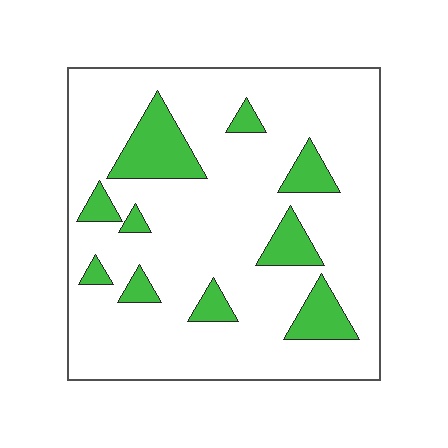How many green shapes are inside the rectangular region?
10.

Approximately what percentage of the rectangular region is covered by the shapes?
Approximately 15%.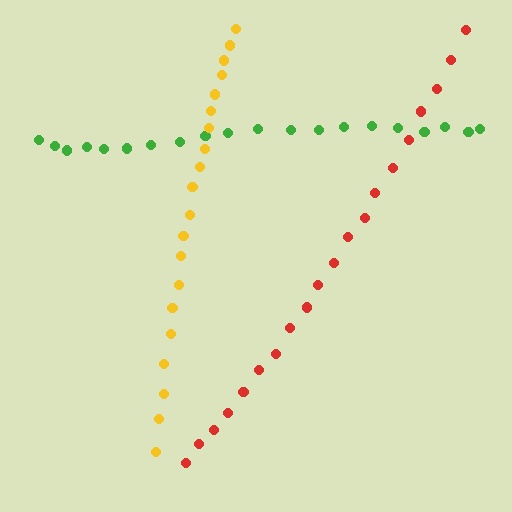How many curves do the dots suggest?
There are 3 distinct paths.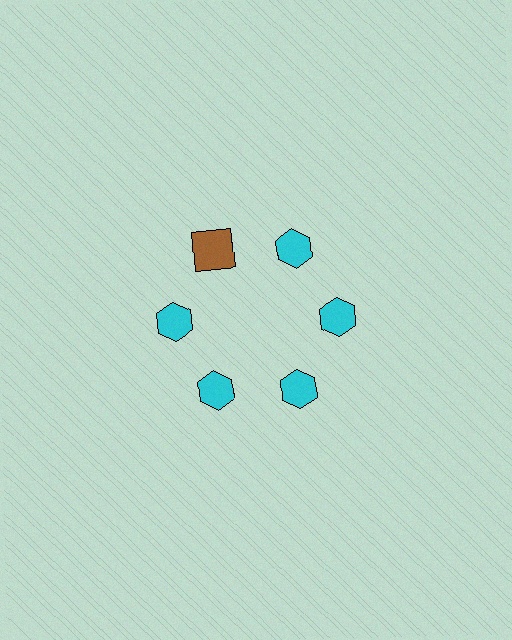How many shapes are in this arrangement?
There are 6 shapes arranged in a ring pattern.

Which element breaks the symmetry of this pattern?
The brown square at roughly the 11 o'clock position breaks the symmetry. All other shapes are cyan hexagons.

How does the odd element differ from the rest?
It differs in both color (brown instead of cyan) and shape (square instead of hexagon).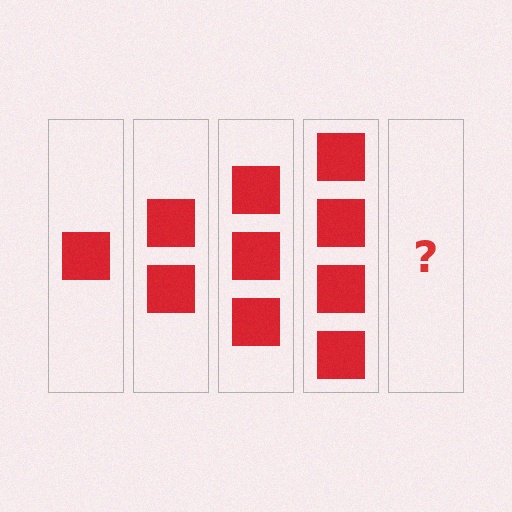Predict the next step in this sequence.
The next step is 5 squares.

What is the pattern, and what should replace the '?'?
The pattern is that each step adds one more square. The '?' should be 5 squares.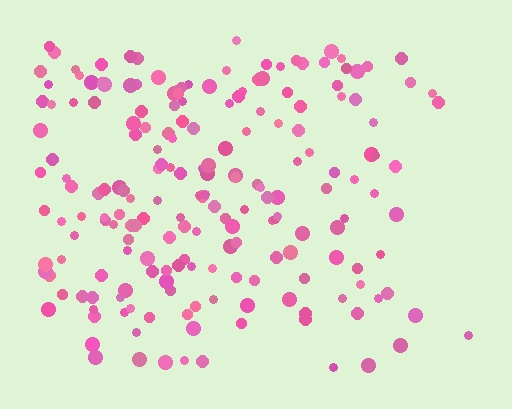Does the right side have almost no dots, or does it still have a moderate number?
Still a moderate number, just noticeably fewer than the left.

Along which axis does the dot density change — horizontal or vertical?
Horizontal.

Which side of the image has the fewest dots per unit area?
The right.